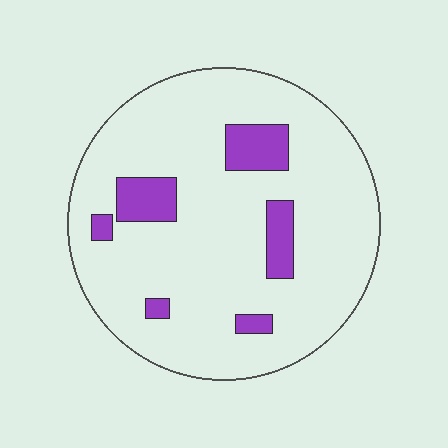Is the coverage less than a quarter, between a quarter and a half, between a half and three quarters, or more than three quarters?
Less than a quarter.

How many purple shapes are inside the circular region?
6.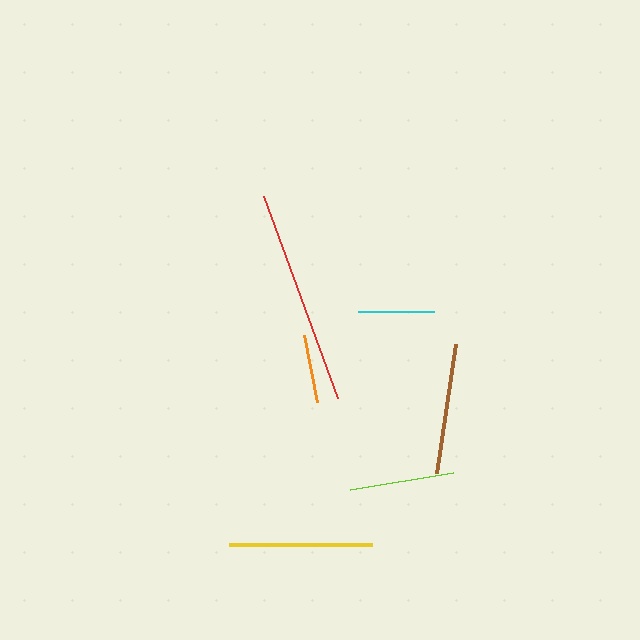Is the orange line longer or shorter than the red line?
The red line is longer than the orange line.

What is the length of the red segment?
The red segment is approximately 215 pixels long.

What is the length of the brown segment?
The brown segment is approximately 131 pixels long.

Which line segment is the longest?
The red line is the longest at approximately 215 pixels.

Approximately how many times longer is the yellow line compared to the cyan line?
The yellow line is approximately 1.9 times the length of the cyan line.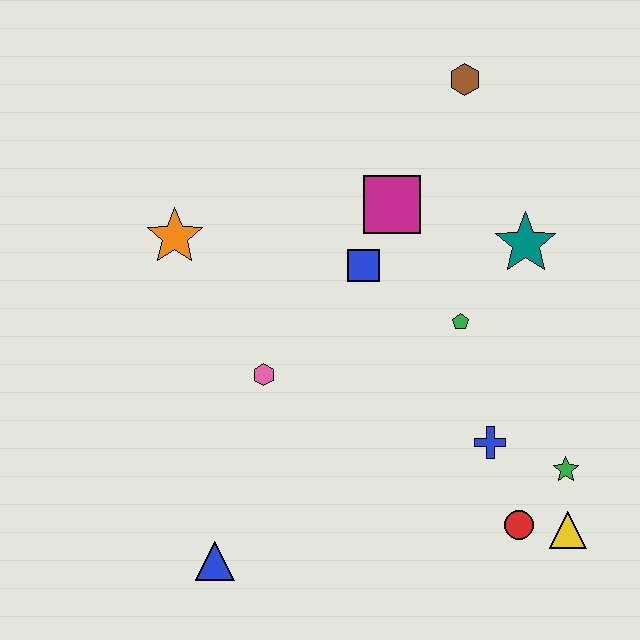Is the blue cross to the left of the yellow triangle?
Yes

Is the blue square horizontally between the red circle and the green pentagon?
No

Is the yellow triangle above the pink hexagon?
No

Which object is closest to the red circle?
The yellow triangle is closest to the red circle.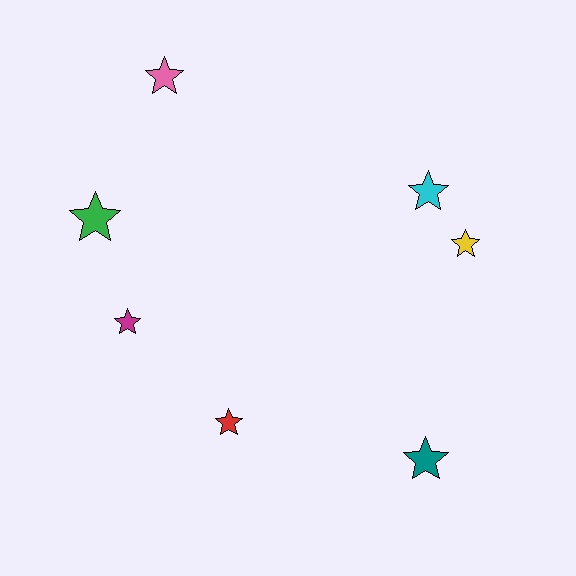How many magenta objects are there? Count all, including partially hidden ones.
There is 1 magenta object.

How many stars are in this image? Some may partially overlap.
There are 7 stars.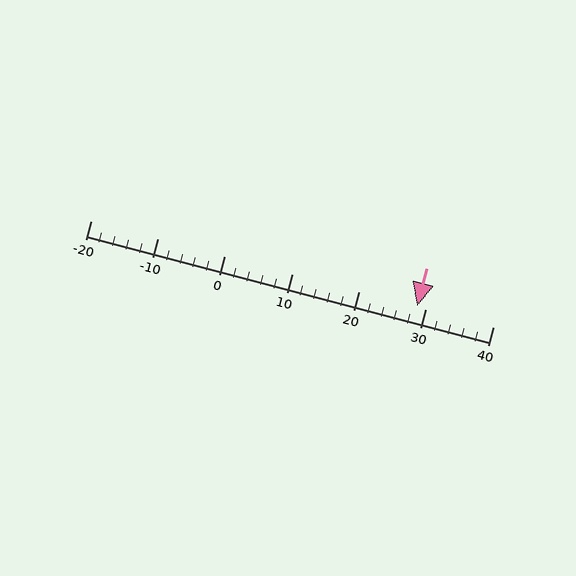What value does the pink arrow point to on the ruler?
The pink arrow points to approximately 29.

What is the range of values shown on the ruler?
The ruler shows values from -20 to 40.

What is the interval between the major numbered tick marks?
The major tick marks are spaced 10 units apart.